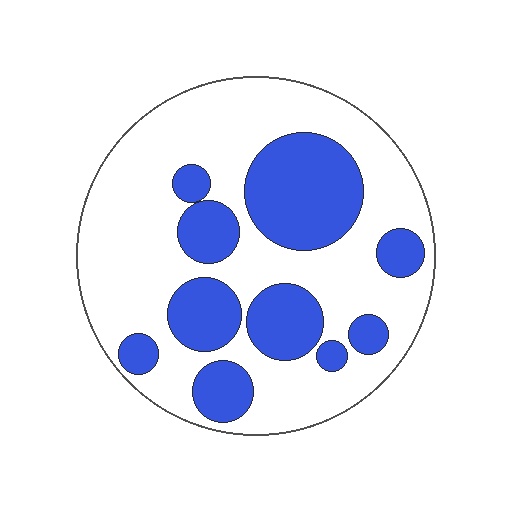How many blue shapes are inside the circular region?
10.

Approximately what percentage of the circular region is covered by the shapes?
Approximately 35%.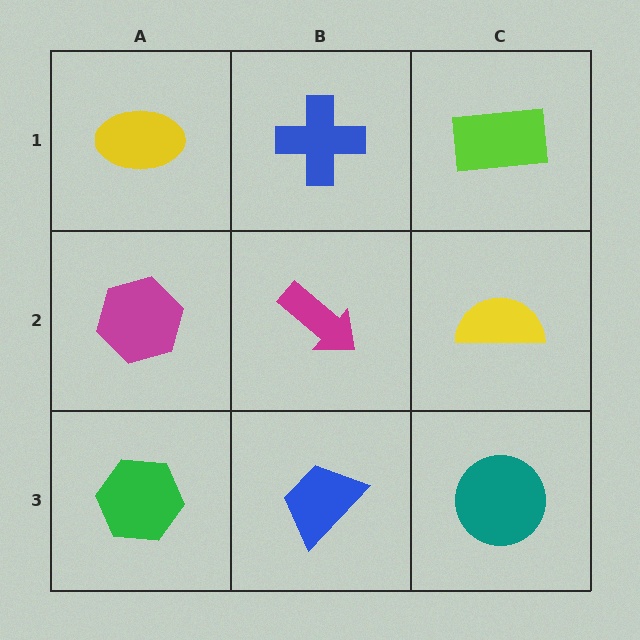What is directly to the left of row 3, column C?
A blue trapezoid.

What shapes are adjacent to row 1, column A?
A magenta hexagon (row 2, column A), a blue cross (row 1, column B).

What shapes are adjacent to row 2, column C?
A lime rectangle (row 1, column C), a teal circle (row 3, column C), a magenta arrow (row 2, column B).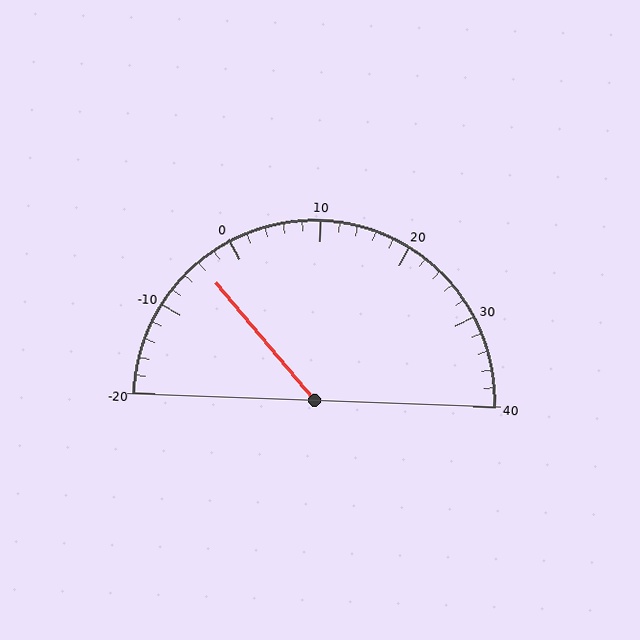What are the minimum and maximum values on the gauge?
The gauge ranges from -20 to 40.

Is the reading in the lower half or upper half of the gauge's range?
The reading is in the lower half of the range (-20 to 40).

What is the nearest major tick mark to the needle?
The nearest major tick mark is 0.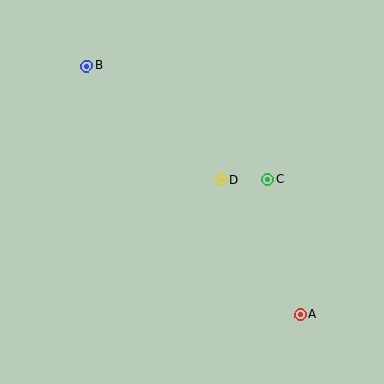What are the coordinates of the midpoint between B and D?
The midpoint between B and D is at (154, 123).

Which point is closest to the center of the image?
Point D at (221, 180) is closest to the center.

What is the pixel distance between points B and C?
The distance between B and C is 213 pixels.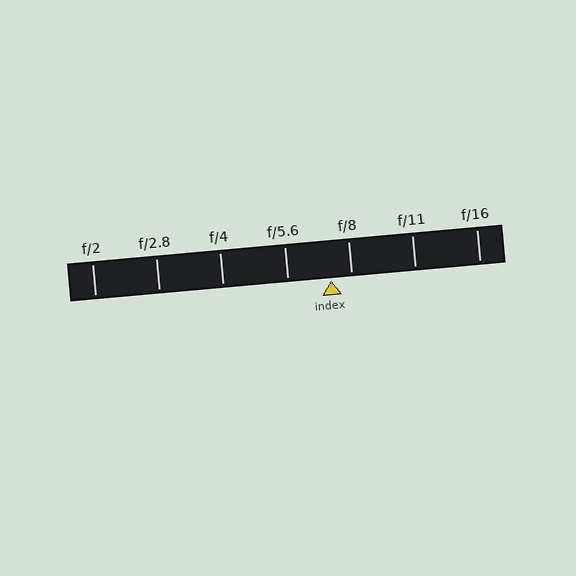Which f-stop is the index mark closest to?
The index mark is closest to f/8.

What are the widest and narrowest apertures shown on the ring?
The widest aperture shown is f/2 and the narrowest is f/16.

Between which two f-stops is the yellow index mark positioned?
The index mark is between f/5.6 and f/8.